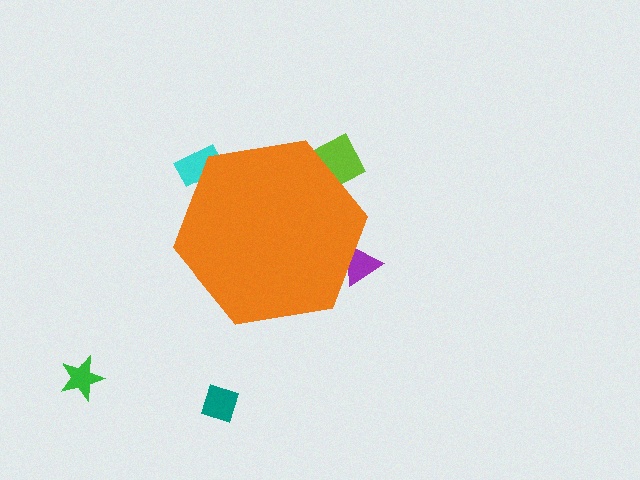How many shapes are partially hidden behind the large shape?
3 shapes are partially hidden.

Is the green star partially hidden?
No, the green star is fully visible.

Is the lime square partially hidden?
Yes, the lime square is partially hidden behind the orange hexagon.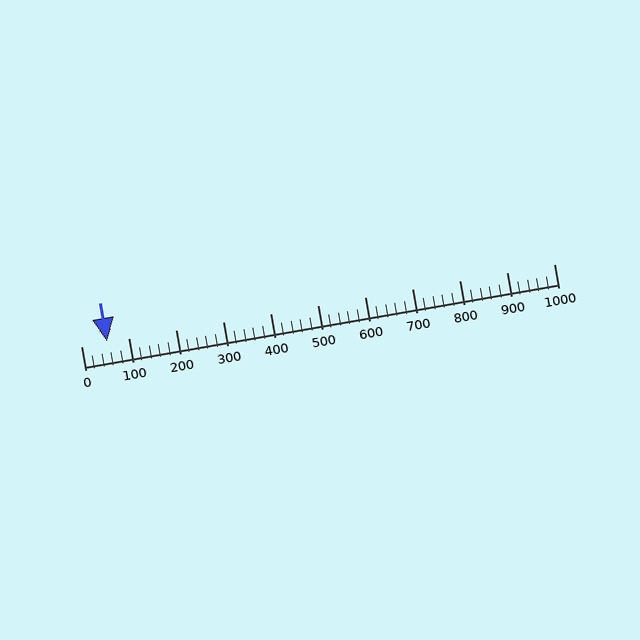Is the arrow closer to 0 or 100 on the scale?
The arrow is closer to 100.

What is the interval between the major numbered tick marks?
The major tick marks are spaced 100 units apart.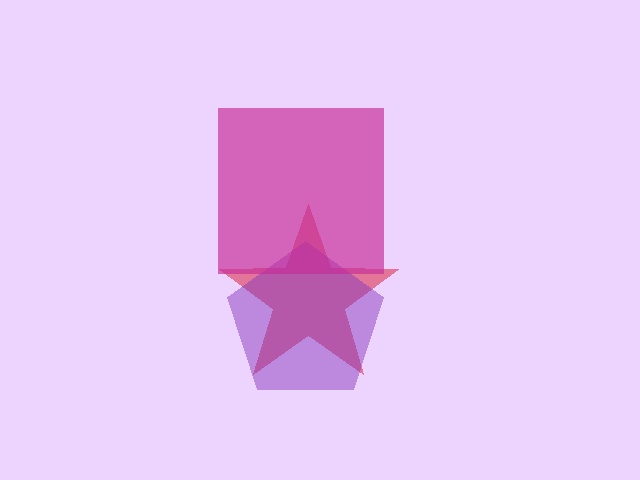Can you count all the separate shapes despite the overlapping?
Yes, there are 3 separate shapes.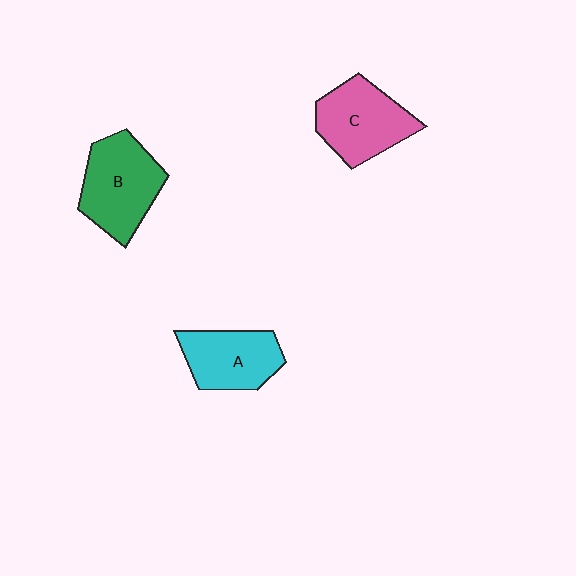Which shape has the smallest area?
Shape A (cyan).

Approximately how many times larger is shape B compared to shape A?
Approximately 1.2 times.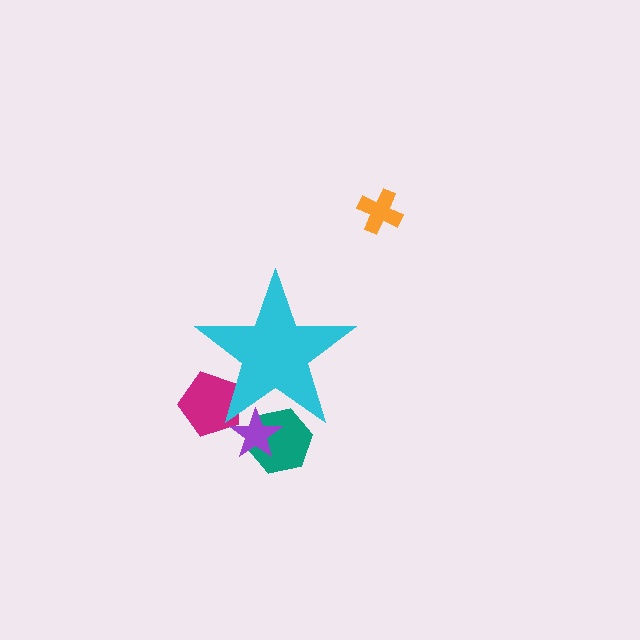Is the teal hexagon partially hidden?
Yes, the teal hexagon is partially hidden behind the cyan star.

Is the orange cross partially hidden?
No, the orange cross is fully visible.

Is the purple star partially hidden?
Yes, the purple star is partially hidden behind the cyan star.